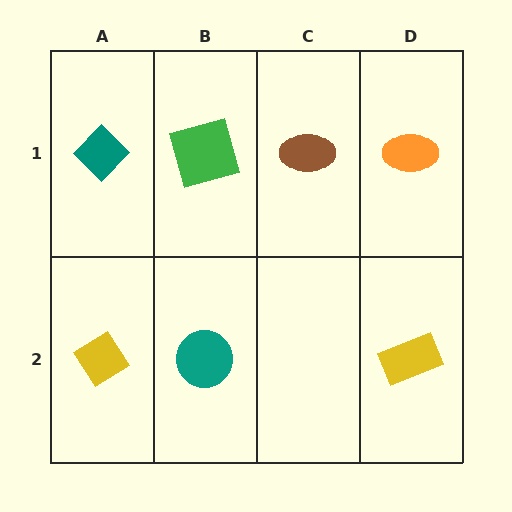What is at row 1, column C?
A brown ellipse.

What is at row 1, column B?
A green square.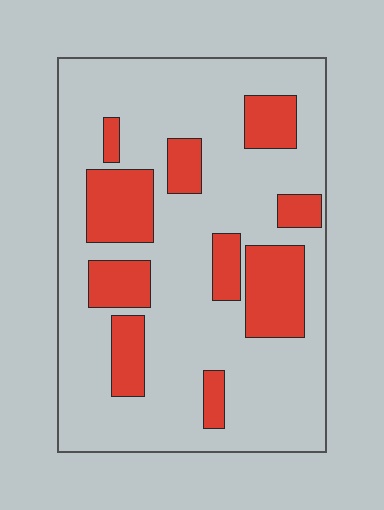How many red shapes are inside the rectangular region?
10.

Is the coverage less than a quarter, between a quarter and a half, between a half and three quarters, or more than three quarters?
Between a quarter and a half.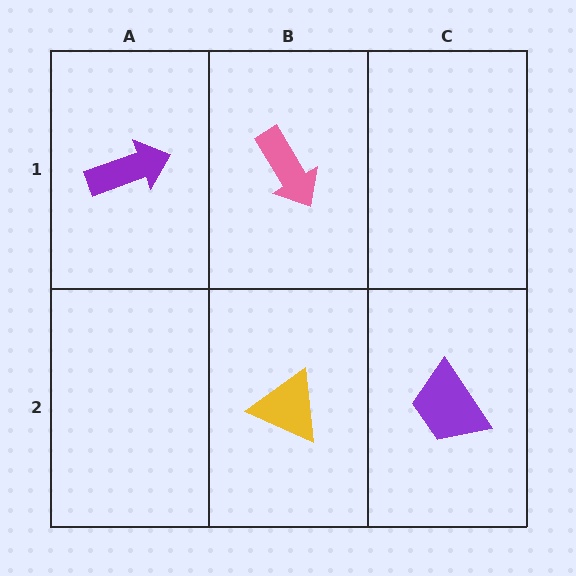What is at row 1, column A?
A purple arrow.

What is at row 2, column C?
A purple trapezoid.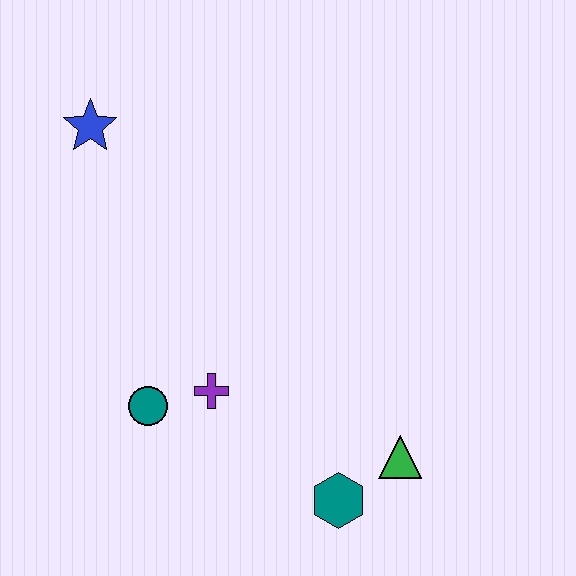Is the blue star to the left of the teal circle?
Yes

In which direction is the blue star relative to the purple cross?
The blue star is above the purple cross.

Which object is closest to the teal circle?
The purple cross is closest to the teal circle.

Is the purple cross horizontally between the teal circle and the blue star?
No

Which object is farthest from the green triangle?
The blue star is farthest from the green triangle.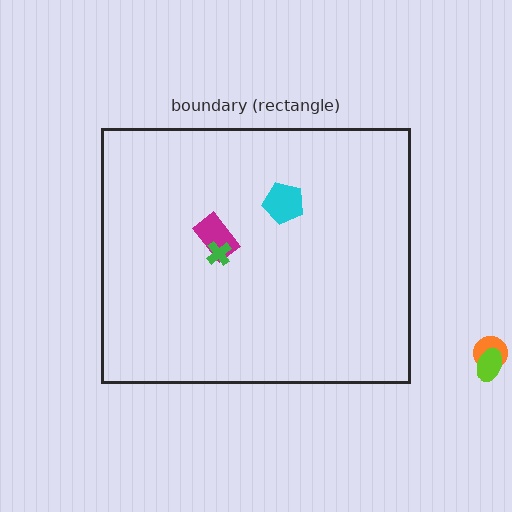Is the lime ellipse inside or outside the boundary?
Outside.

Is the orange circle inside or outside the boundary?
Outside.